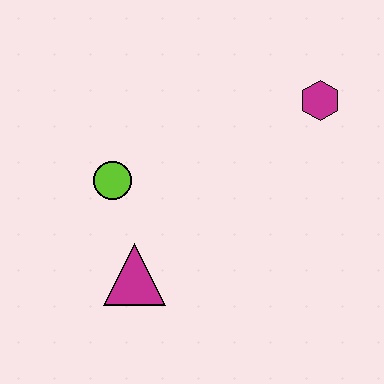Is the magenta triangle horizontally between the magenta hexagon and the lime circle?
Yes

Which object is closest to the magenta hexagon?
The lime circle is closest to the magenta hexagon.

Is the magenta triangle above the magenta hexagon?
No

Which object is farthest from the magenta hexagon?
The magenta triangle is farthest from the magenta hexagon.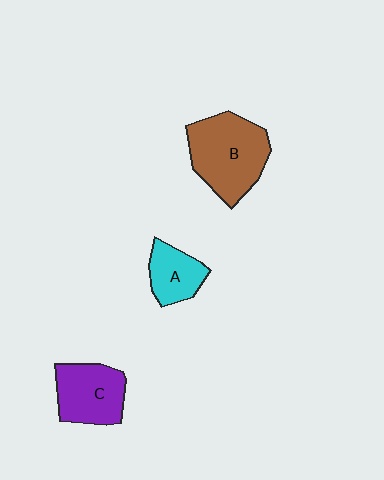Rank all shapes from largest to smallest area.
From largest to smallest: B (brown), C (purple), A (cyan).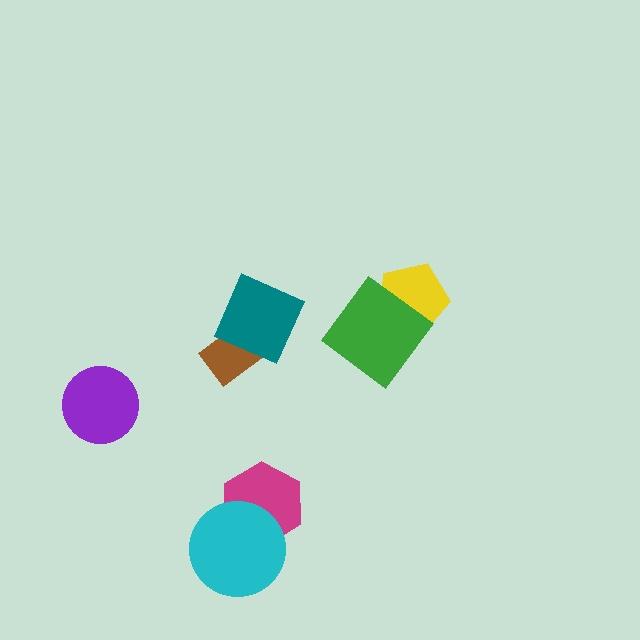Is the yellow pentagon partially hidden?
Yes, it is partially covered by another shape.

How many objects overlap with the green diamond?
1 object overlaps with the green diamond.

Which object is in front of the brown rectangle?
The teal diamond is in front of the brown rectangle.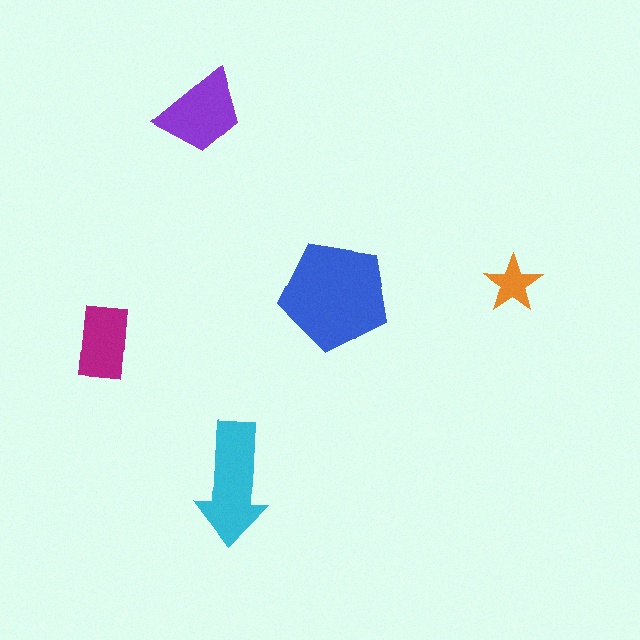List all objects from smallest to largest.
The orange star, the magenta rectangle, the purple trapezoid, the cyan arrow, the blue pentagon.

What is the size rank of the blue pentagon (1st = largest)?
1st.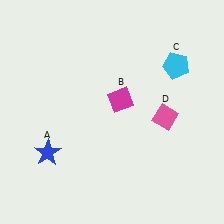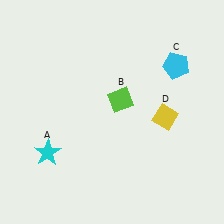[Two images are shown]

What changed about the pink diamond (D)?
In Image 1, D is pink. In Image 2, it changed to yellow.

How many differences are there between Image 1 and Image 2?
There are 3 differences between the two images.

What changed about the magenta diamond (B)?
In Image 1, B is magenta. In Image 2, it changed to lime.